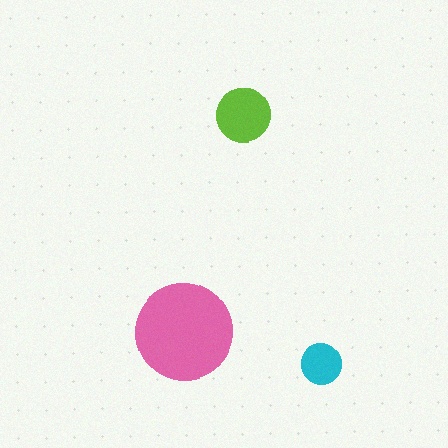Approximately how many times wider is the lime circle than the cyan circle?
About 1.5 times wider.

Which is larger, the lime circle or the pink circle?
The pink one.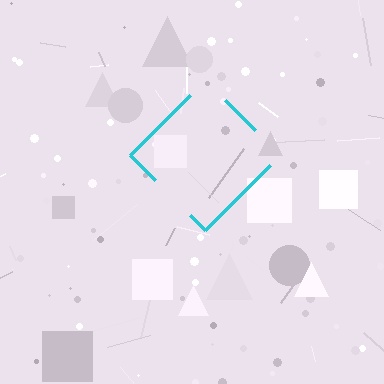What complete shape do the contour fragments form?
The contour fragments form a diamond.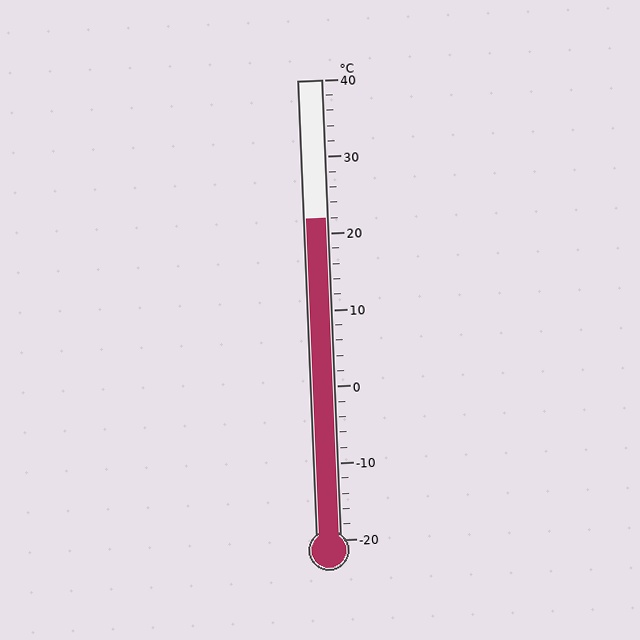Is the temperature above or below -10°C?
The temperature is above -10°C.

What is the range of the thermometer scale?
The thermometer scale ranges from -20°C to 40°C.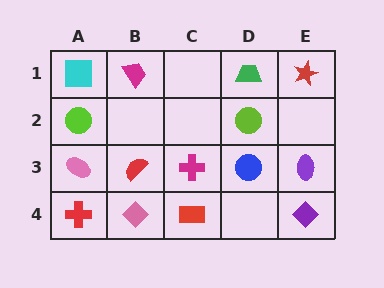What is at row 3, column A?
A pink ellipse.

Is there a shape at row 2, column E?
No, that cell is empty.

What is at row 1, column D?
A green trapezoid.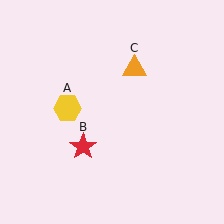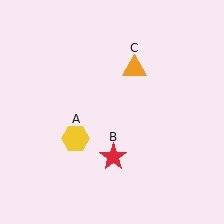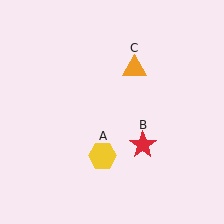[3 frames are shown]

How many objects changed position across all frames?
2 objects changed position: yellow hexagon (object A), red star (object B).